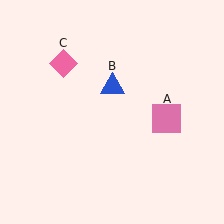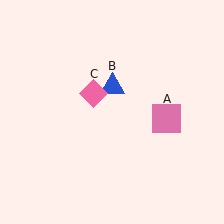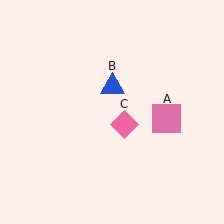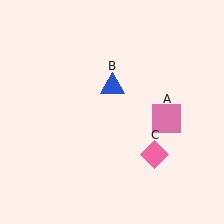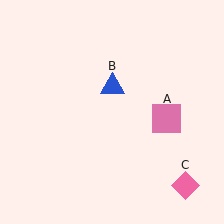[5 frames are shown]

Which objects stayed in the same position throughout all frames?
Pink square (object A) and blue triangle (object B) remained stationary.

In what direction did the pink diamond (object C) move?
The pink diamond (object C) moved down and to the right.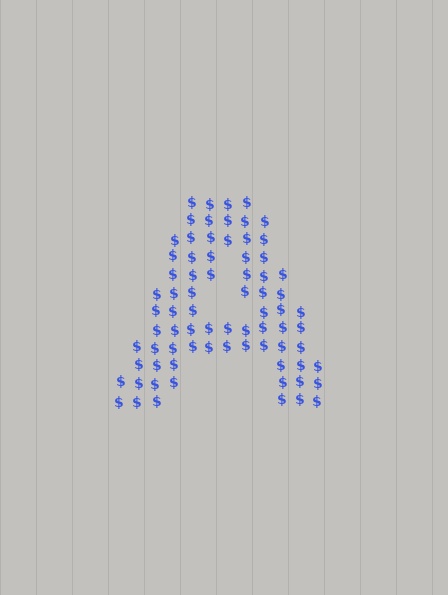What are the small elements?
The small elements are dollar signs.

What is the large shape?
The large shape is the letter A.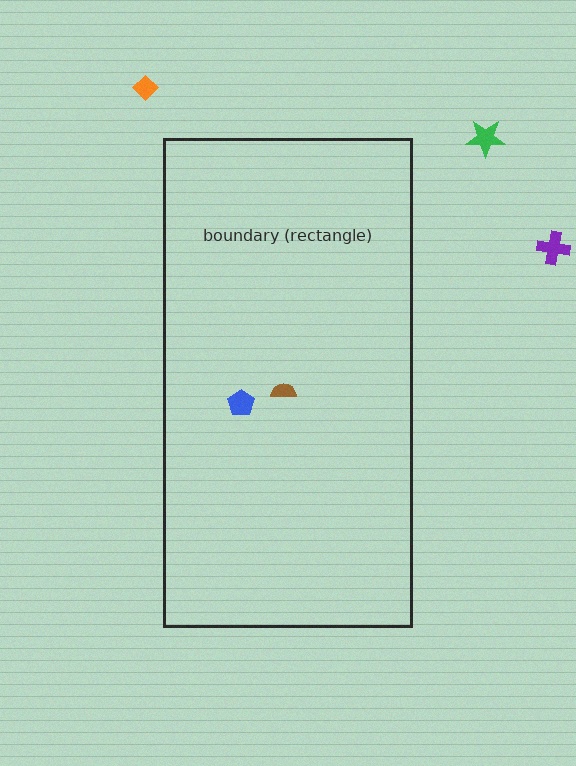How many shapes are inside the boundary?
2 inside, 3 outside.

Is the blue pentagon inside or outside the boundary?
Inside.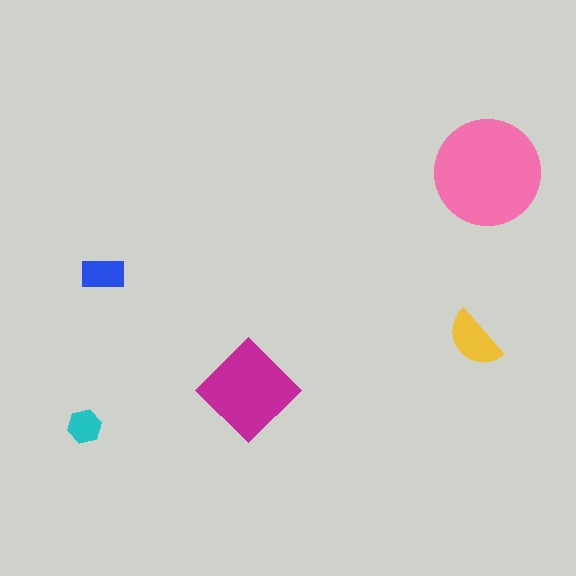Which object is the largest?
The pink circle.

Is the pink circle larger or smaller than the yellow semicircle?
Larger.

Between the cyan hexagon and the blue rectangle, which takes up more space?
The blue rectangle.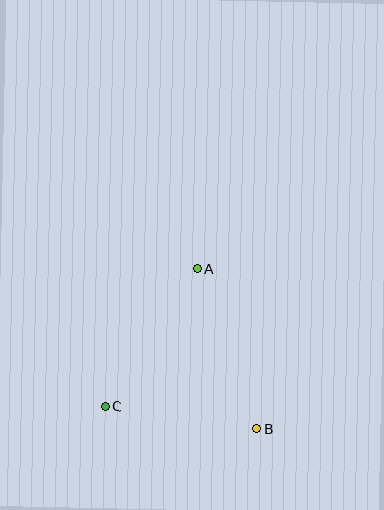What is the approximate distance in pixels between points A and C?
The distance between A and C is approximately 165 pixels.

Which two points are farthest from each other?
Points A and B are farthest from each other.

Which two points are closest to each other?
Points B and C are closest to each other.